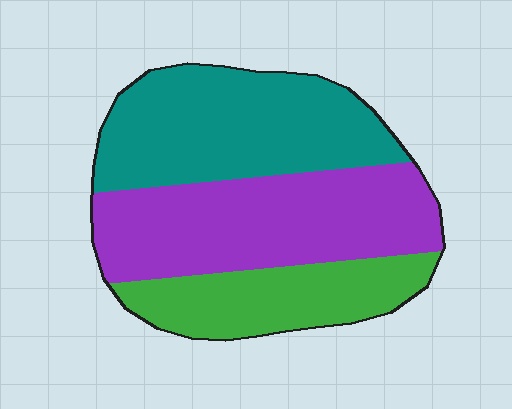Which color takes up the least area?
Green, at roughly 25%.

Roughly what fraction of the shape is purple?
Purple takes up between a quarter and a half of the shape.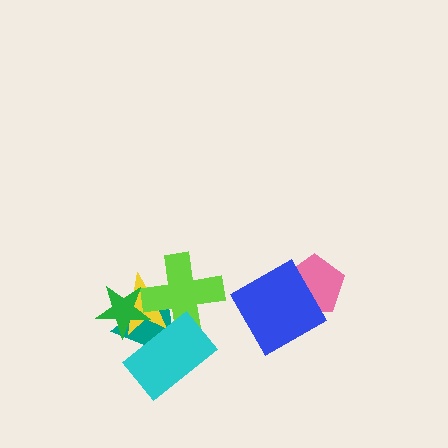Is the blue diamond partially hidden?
No, no other shape covers it.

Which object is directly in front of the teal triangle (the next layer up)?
The yellow star is directly in front of the teal triangle.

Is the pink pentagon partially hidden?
Yes, it is partially covered by another shape.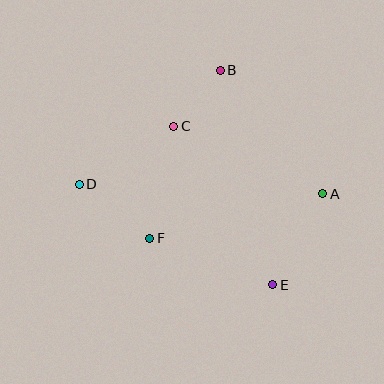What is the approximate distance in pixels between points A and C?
The distance between A and C is approximately 164 pixels.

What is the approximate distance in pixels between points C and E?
The distance between C and E is approximately 187 pixels.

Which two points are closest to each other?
Points B and C are closest to each other.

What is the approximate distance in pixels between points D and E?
The distance between D and E is approximately 218 pixels.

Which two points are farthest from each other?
Points A and D are farthest from each other.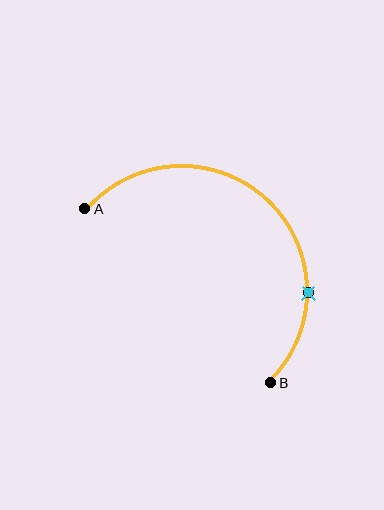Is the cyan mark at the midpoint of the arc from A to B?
No. The cyan mark lies on the arc but is closer to endpoint B. The arc midpoint would be at the point on the curve equidistant along the arc from both A and B.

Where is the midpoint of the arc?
The arc midpoint is the point on the curve farthest from the straight line joining A and B. It sits above and to the right of that line.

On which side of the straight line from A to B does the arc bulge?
The arc bulges above and to the right of the straight line connecting A and B.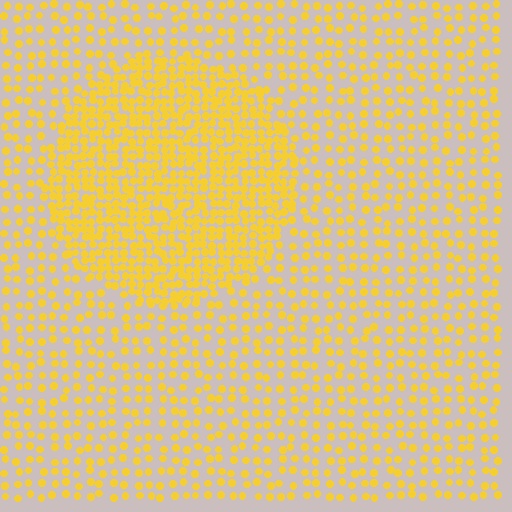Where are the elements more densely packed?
The elements are more densely packed inside the circle boundary.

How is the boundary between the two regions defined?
The boundary is defined by a change in element density (approximately 2.2x ratio). All elements are the same color, size, and shape.